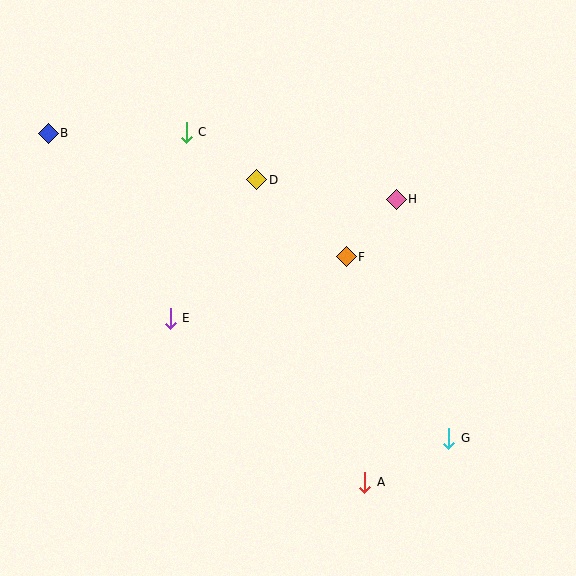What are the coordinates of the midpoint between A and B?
The midpoint between A and B is at (206, 308).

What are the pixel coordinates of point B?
Point B is at (48, 133).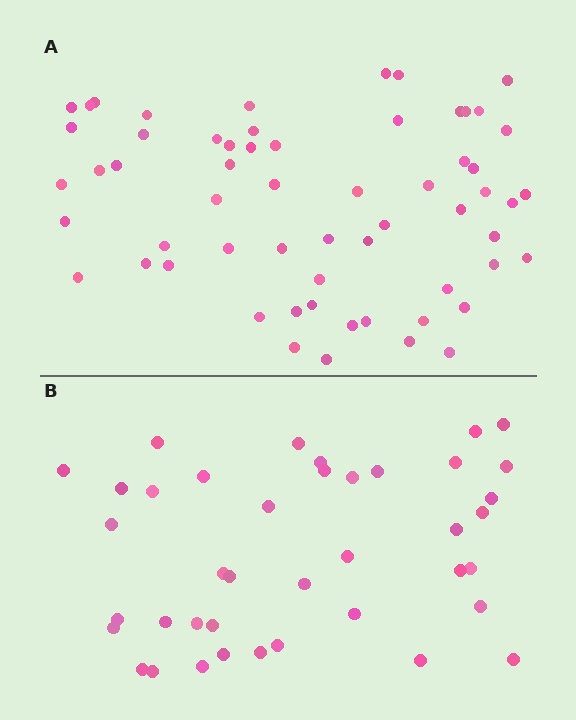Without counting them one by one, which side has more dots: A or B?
Region A (the top region) has more dots.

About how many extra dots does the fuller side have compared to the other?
Region A has approximately 20 more dots than region B.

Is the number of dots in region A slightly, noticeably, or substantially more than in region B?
Region A has substantially more. The ratio is roughly 1.5 to 1.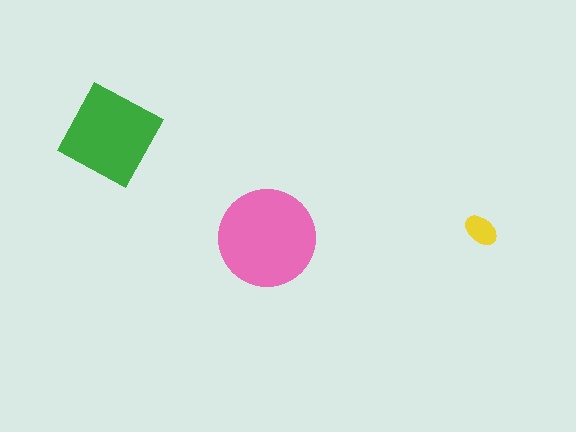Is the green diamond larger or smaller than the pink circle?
Smaller.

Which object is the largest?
The pink circle.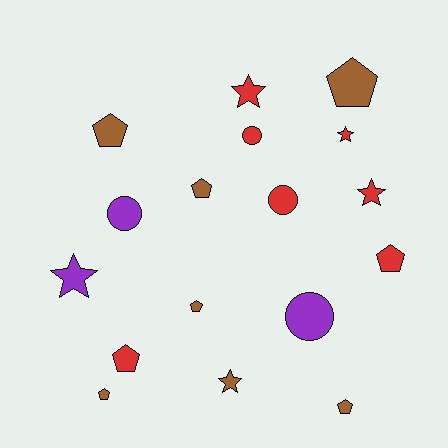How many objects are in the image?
There are 17 objects.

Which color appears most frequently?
Red, with 7 objects.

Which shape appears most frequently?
Pentagon, with 8 objects.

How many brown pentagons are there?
There are 6 brown pentagons.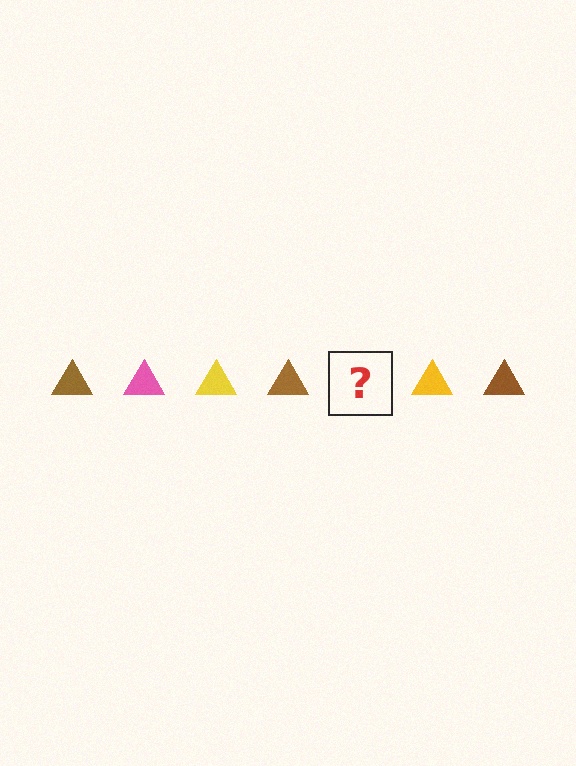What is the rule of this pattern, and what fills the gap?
The rule is that the pattern cycles through brown, pink, yellow triangles. The gap should be filled with a pink triangle.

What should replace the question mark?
The question mark should be replaced with a pink triangle.